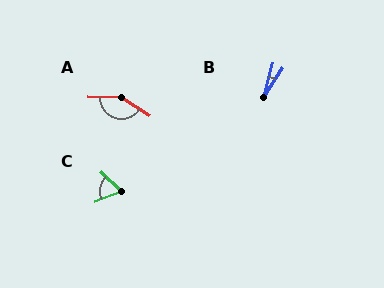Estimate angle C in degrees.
Approximately 65 degrees.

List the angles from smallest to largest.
B (18°), C (65°), A (149°).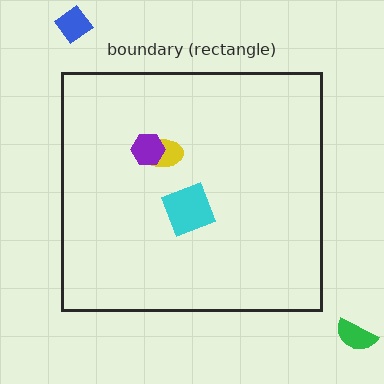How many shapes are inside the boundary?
3 inside, 2 outside.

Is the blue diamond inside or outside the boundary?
Outside.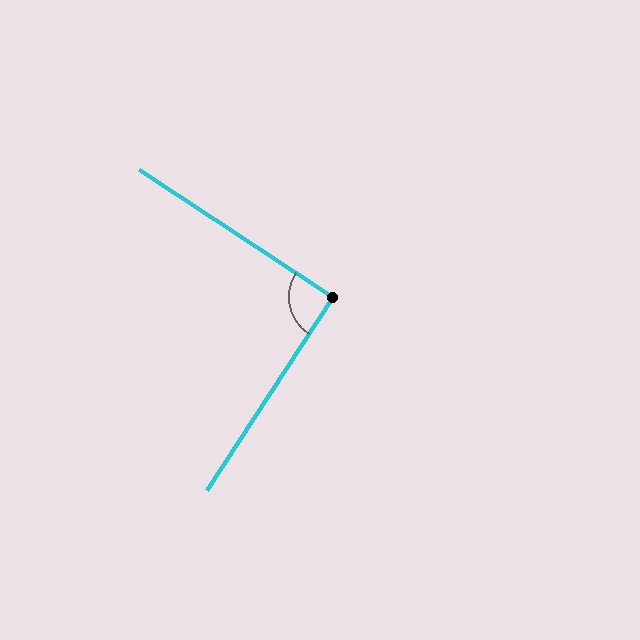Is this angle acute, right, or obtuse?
It is approximately a right angle.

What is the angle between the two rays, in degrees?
Approximately 90 degrees.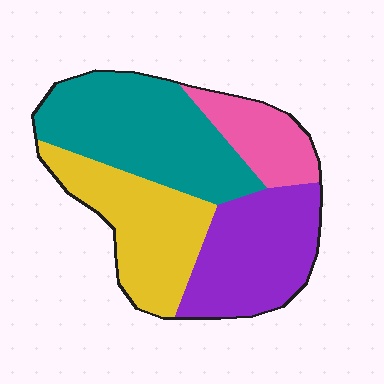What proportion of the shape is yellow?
Yellow covers 26% of the shape.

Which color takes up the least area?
Pink, at roughly 15%.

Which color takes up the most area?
Teal, at roughly 35%.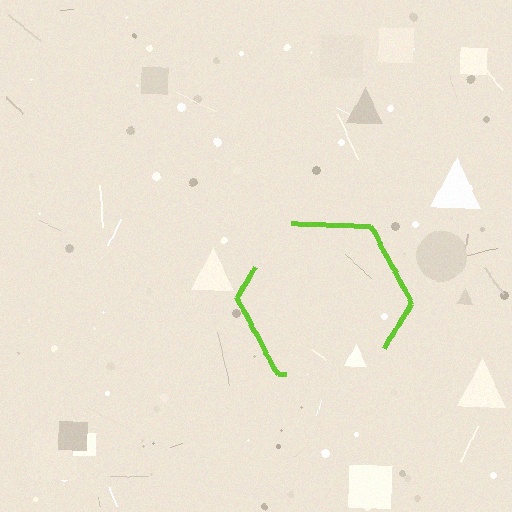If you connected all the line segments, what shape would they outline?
They would outline a hexagon.